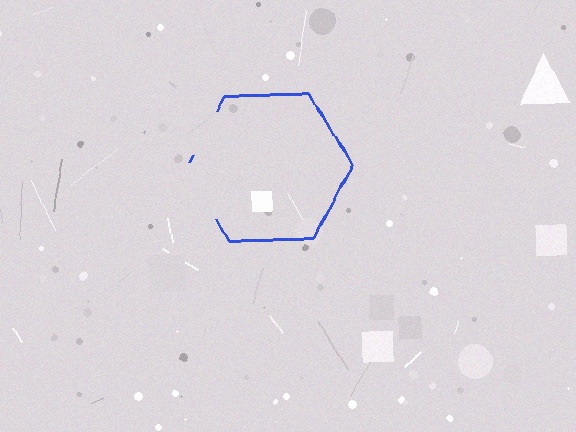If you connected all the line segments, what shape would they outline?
They would outline a hexagon.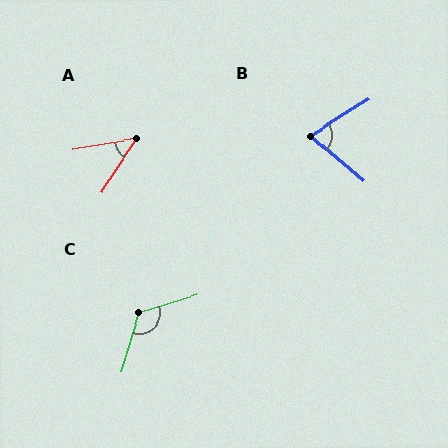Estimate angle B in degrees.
Approximately 72 degrees.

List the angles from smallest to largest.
A (47°), B (72°), C (125°).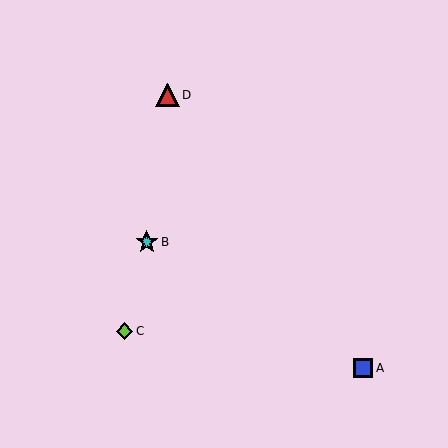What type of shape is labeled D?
Shape D is a red triangle.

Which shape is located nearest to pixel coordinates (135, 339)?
The lime diamond (labeled C) at (124, 331) is nearest to that location.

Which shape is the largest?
The red triangle (labeled D) is the largest.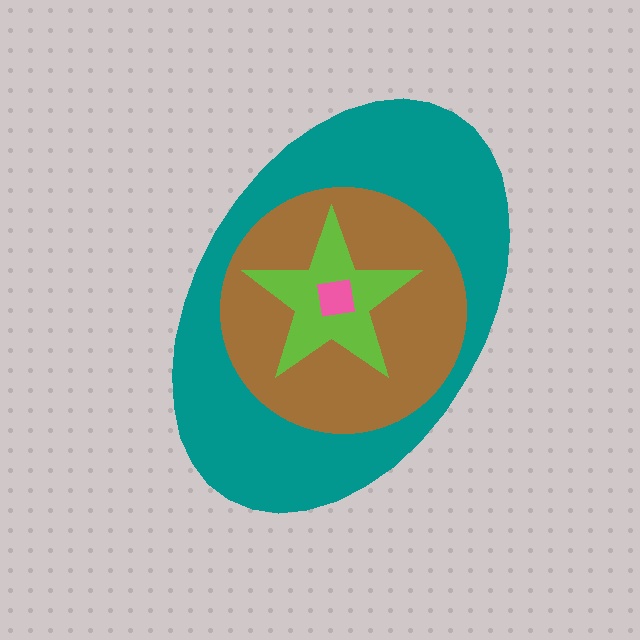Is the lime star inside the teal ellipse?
Yes.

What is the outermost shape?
The teal ellipse.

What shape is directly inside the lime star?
The pink square.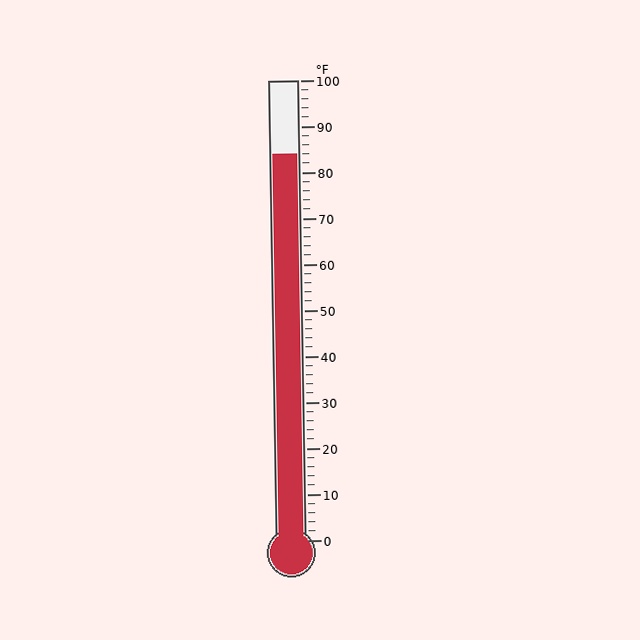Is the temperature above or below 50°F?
The temperature is above 50°F.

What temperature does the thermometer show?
The thermometer shows approximately 84°F.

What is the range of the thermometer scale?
The thermometer scale ranges from 0°F to 100°F.